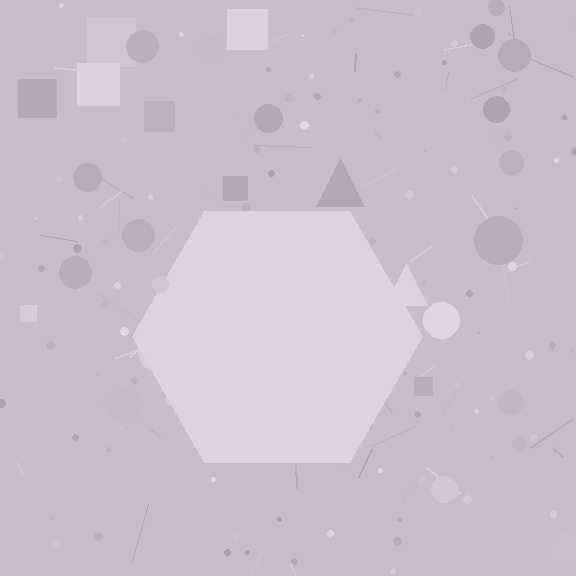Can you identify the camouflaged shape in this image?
The camouflaged shape is a hexagon.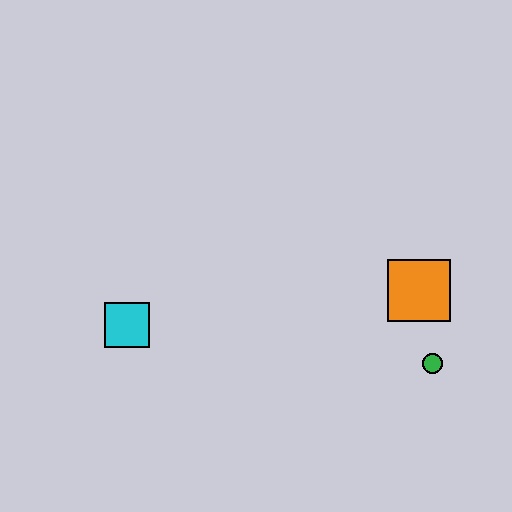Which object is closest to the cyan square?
The orange square is closest to the cyan square.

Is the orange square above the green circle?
Yes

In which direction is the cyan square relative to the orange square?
The cyan square is to the left of the orange square.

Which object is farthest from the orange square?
The cyan square is farthest from the orange square.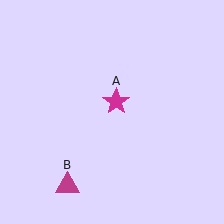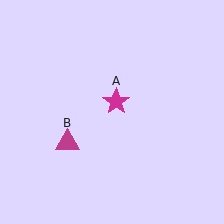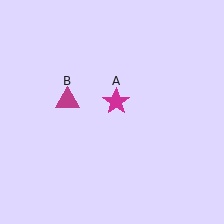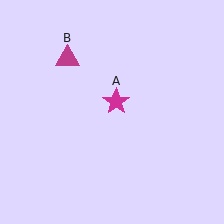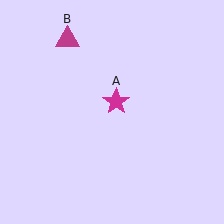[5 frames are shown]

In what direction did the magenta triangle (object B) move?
The magenta triangle (object B) moved up.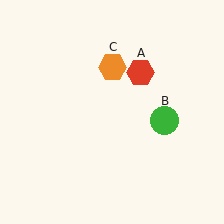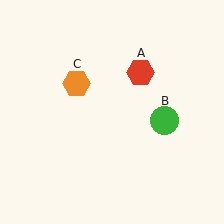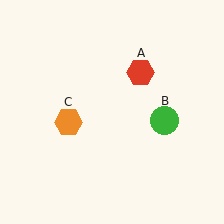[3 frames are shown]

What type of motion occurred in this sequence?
The orange hexagon (object C) rotated counterclockwise around the center of the scene.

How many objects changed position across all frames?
1 object changed position: orange hexagon (object C).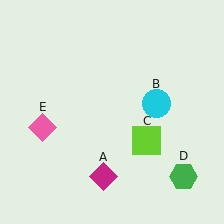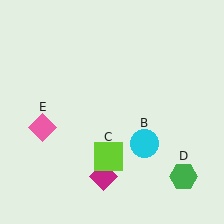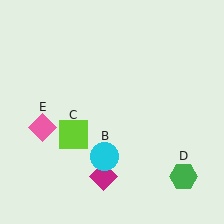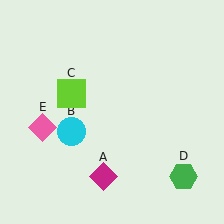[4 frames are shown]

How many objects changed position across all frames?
2 objects changed position: cyan circle (object B), lime square (object C).